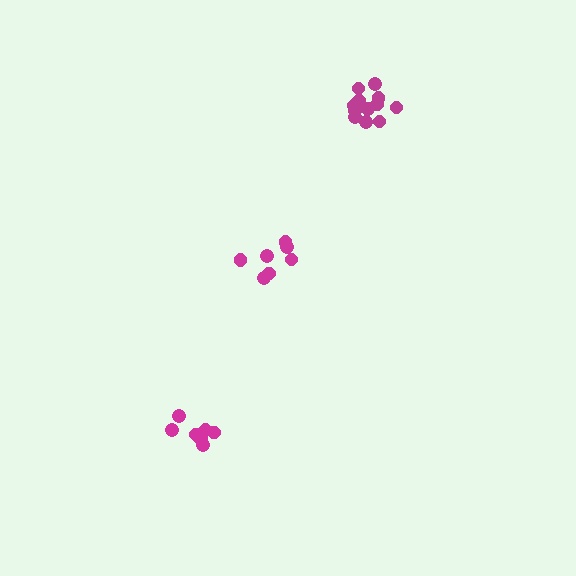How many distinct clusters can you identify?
There are 3 distinct clusters.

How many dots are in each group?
Group 1: 12 dots, Group 2: 7 dots, Group 3: 7 dots (26 total).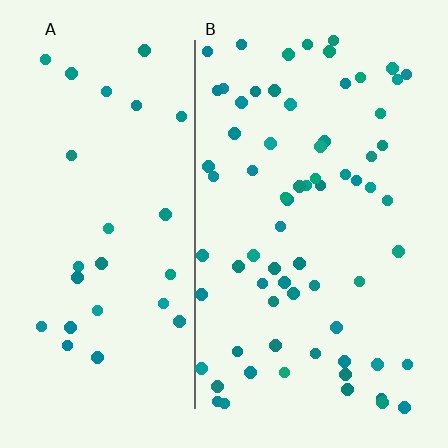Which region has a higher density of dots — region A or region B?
B (the right).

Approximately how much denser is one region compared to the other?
Approximately 2.5× — region B over region A.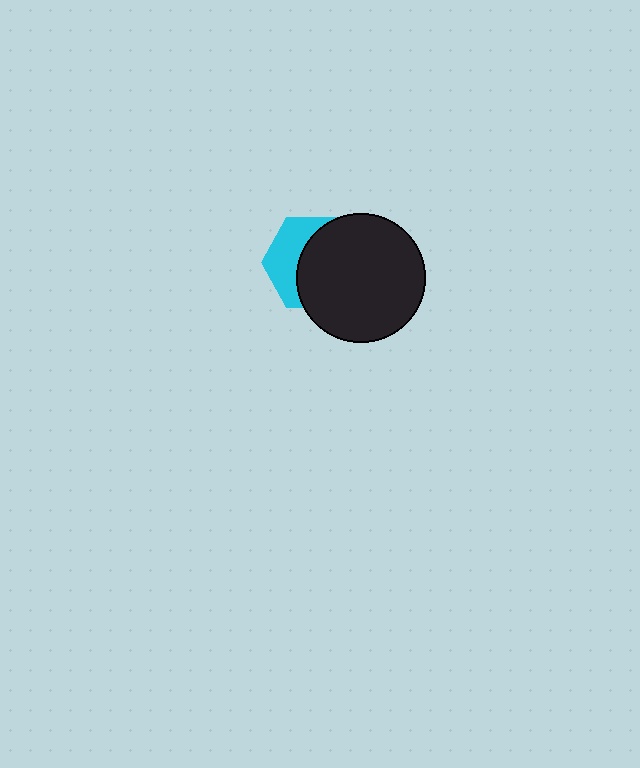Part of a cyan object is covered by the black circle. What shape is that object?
It is a hexagon.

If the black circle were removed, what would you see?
You would see the complete cyan hexagon.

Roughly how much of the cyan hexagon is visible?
A small part of it is visible (roughly 39%).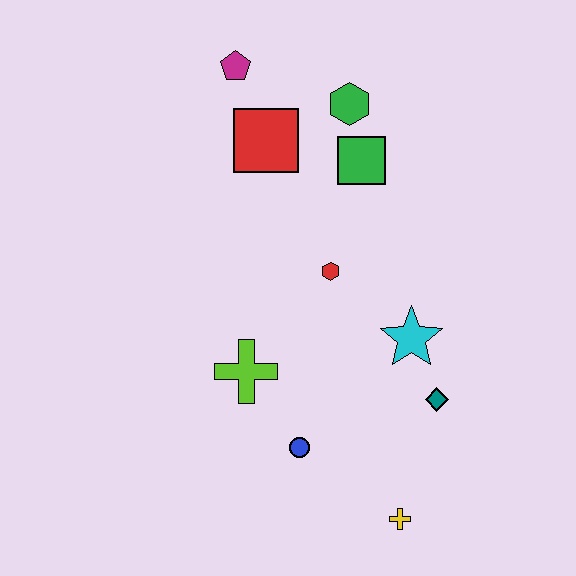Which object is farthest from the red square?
The yellow cross is farthest from the red square.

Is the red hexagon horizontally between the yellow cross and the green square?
No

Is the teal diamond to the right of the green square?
Yes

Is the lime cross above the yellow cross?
Yes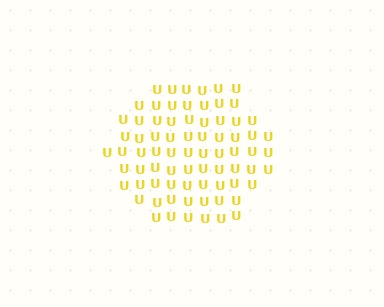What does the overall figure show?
The overall figure shows a hexagon.